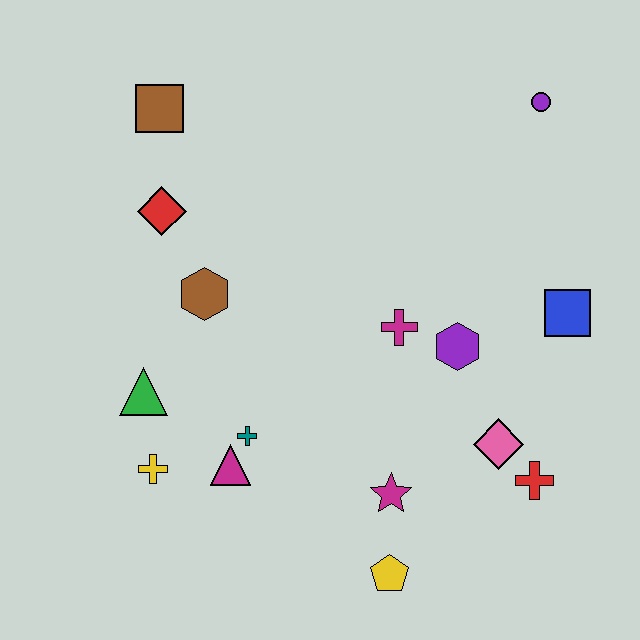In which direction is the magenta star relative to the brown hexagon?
The magenta star is below the brown hexagon.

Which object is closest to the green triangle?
The yellow cross is closest to the green triangle.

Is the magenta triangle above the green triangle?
No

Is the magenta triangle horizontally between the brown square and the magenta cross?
Yes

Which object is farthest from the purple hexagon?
The brown square is farthest from the purple hexagon.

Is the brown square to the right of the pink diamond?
No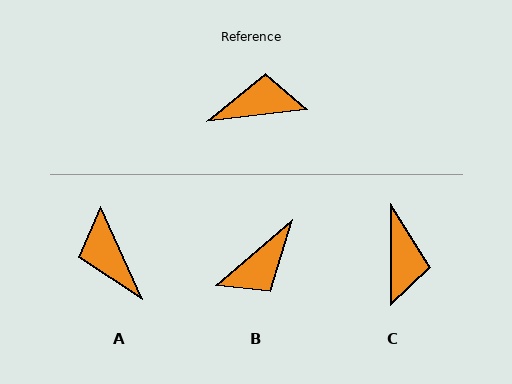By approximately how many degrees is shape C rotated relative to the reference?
Approximately 96 degrees clockwise.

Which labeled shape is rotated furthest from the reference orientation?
B, about 146 degrees away.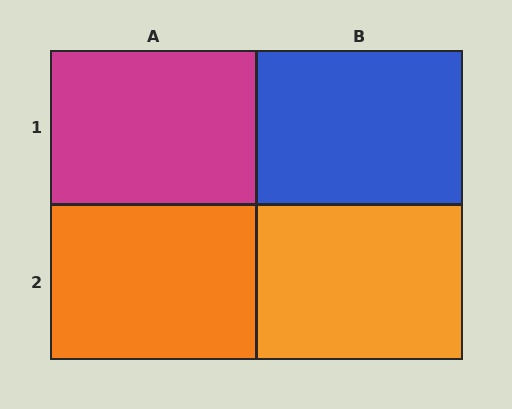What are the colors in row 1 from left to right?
Magenta, blue.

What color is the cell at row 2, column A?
Orange.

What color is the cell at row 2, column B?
Orange.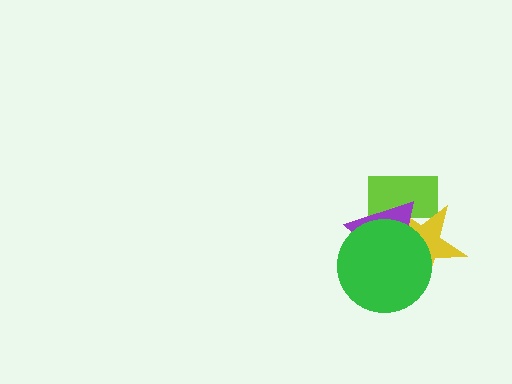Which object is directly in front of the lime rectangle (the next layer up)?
The yellow star is directly in front of the lime rectangle.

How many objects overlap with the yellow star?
3 objects overlap with the yellow star.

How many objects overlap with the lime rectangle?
3 objects overlap with the lime rectangle.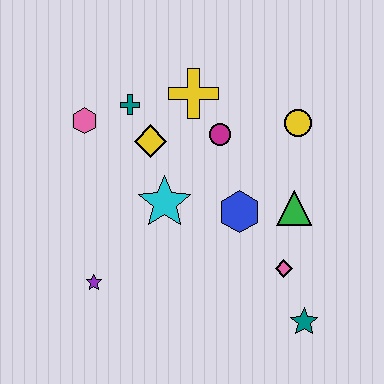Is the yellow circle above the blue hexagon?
Yes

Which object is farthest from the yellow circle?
The purple star is farthest from the yellow circle.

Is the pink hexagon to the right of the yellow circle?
No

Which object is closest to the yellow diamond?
The teal cross is closest to the yellow diamond.